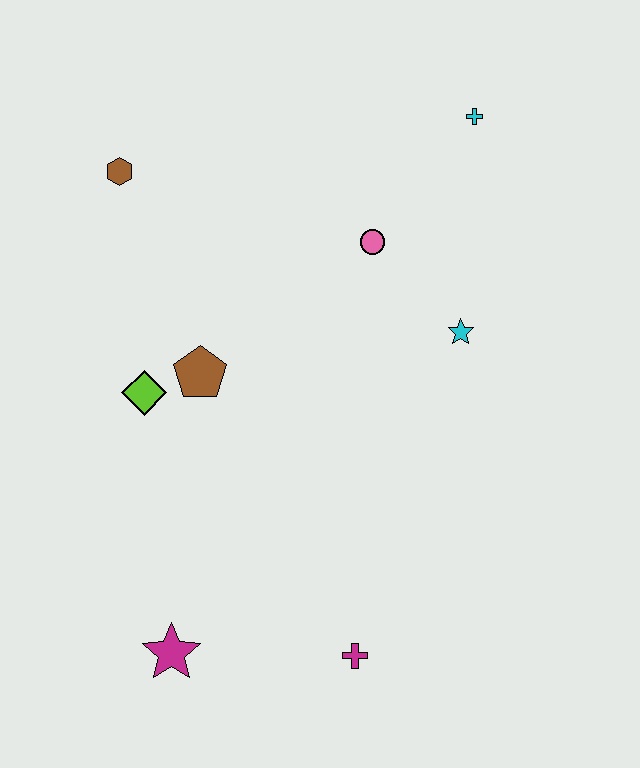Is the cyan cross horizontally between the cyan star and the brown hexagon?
No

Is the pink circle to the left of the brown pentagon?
No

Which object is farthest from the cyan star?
The magenta star is farthest from the cyan star.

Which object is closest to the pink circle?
The cyan star is closest to the pink circle.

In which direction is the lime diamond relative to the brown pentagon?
The lime diamond is to the left of the brown pentagon.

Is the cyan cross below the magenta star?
No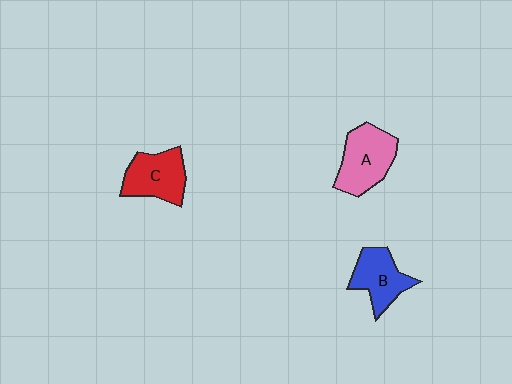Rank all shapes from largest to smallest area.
From largest to smallest: A (pink), C (red), B (blue).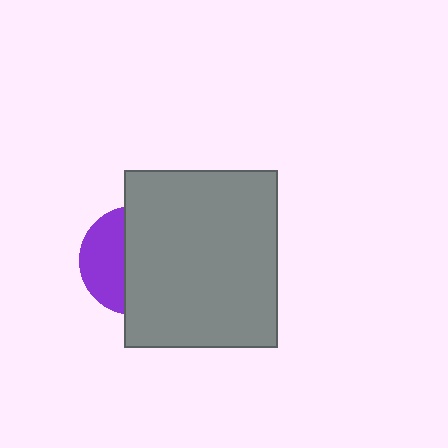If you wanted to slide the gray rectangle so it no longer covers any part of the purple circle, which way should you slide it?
Slide it right — that is the most direct way to separate the two shapes.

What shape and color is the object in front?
The object in front is a gray rectangle.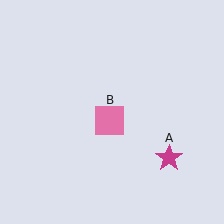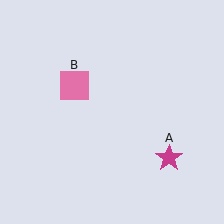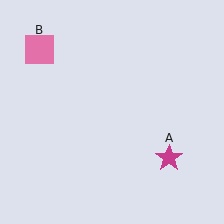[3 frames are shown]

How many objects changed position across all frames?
1 object changed position: pink square (object B).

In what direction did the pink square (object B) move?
The pink square (object B) moved up and to the left.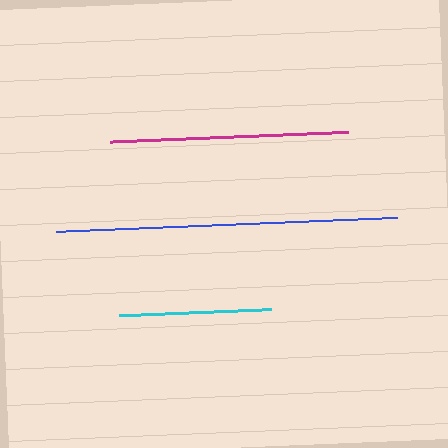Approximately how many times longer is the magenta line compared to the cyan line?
The magenta line is approximately 1.6 times the length of the cyan line.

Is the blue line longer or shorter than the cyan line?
The blue line is longer than the cyan line.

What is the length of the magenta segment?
The magenta segment is approximately 238 pixels long.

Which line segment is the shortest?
The cyan line is the shortest at approximately 153 pixels.